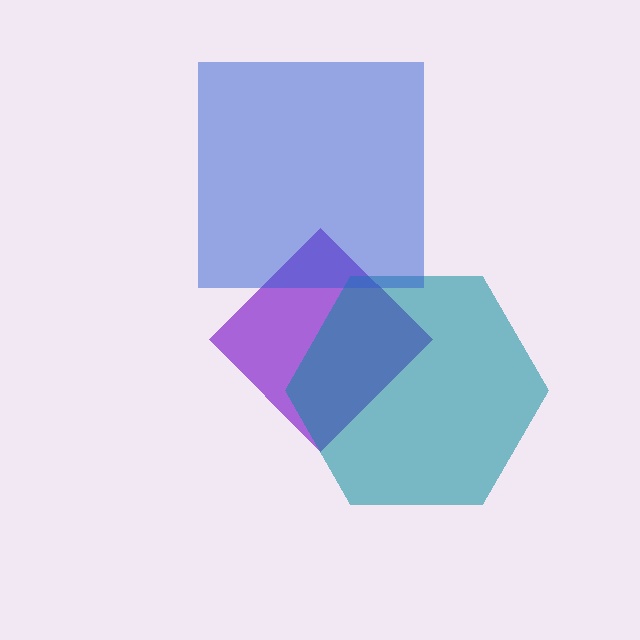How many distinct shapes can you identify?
There are 3 distinct shapes: a purple diamond, a teal hexagon, a blue square.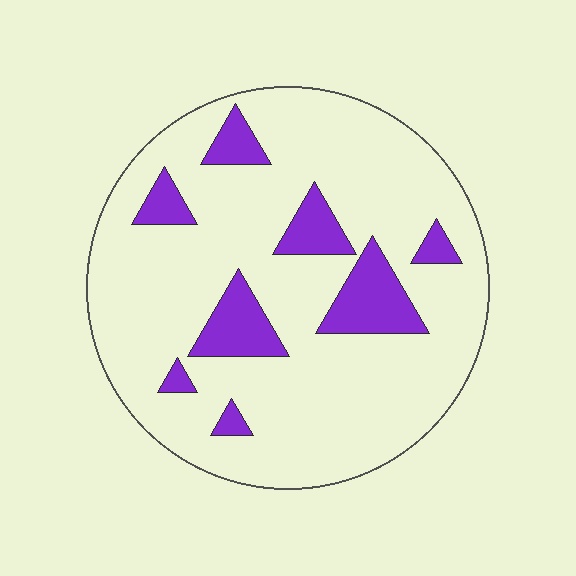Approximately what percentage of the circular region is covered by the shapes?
Approximately 15%.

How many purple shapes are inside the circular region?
8.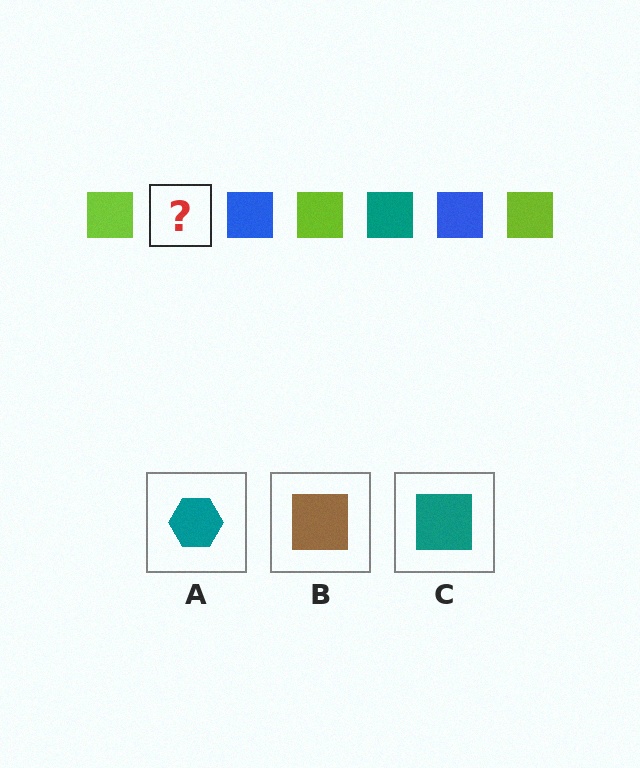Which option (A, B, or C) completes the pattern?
C.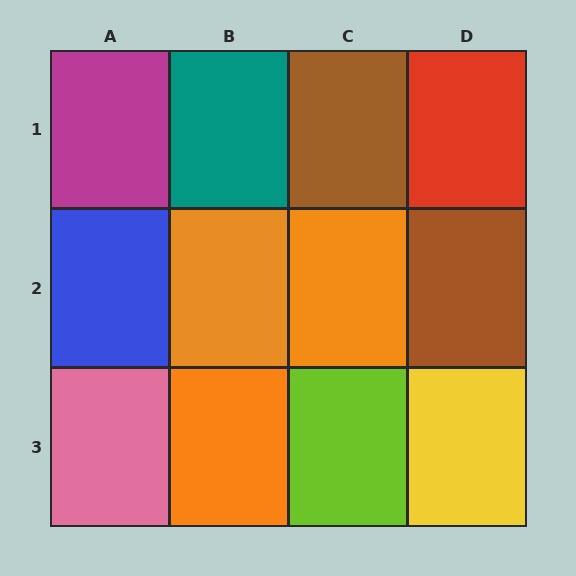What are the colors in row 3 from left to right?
Pink, orange, lime, yellow.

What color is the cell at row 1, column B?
Teal.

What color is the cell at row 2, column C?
Orange.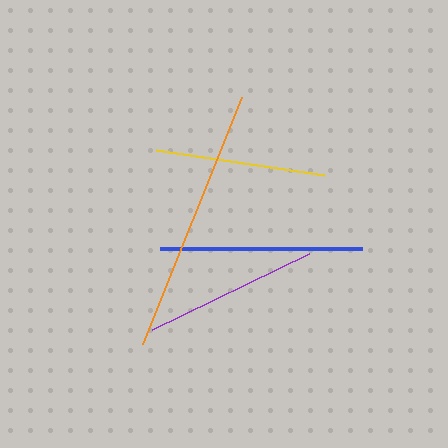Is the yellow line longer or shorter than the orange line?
The orange line is longer than the yellow line.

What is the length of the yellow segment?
The yellow segment is approximately 170 pixels long.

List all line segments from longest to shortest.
From longest to shortest: orange, blue, purple, yellow.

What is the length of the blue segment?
The blue segment is approximately 202 pixels long.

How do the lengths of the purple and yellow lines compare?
The purple and yellow lines are approximately the same length.